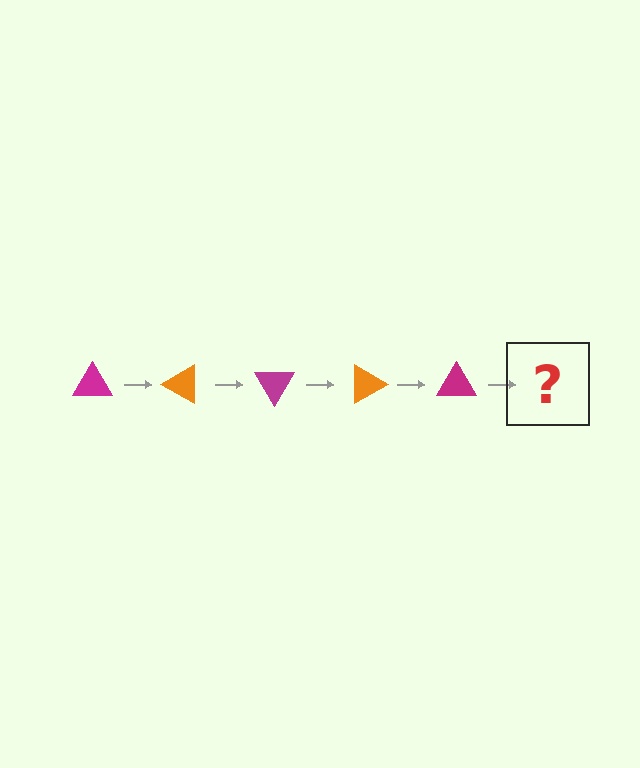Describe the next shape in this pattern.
It should be an orange triangle, rotated 150 degrees from the start.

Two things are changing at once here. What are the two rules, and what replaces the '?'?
The two rules are that it rotates 30 degrees each step and the color cycles through magenta and orange. The '?' should be an orange triangle, rotated 150 degrees from the start.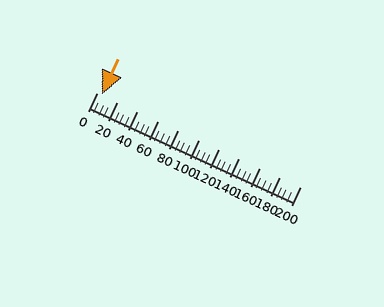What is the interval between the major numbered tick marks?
The major tick marks are spaced 20 units apart.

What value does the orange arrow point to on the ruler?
The orange arrow points to approximately 5.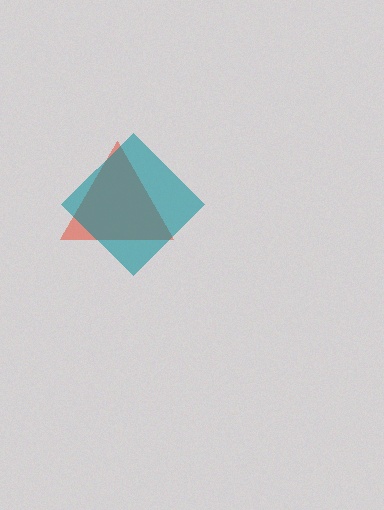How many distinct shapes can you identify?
There are 2 distinct shapes: a red triangle, a teal diamond.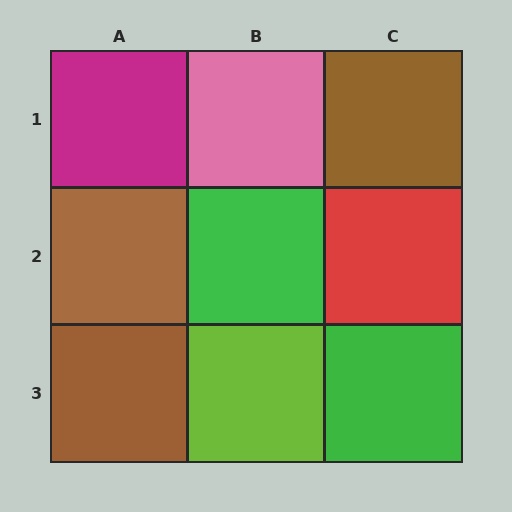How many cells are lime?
1 cell is lime.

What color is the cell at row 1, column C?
Brown.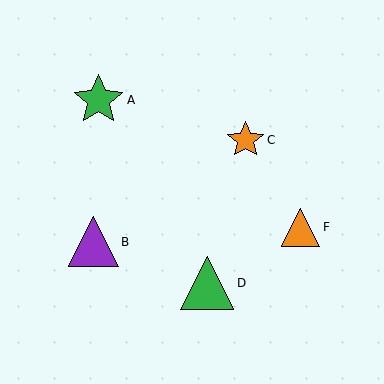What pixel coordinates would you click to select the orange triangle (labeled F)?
Click at (301, 227) to select the orange triangle F.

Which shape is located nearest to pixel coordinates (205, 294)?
The green triangle (labeled D) at (207, 283) is nearest to that location.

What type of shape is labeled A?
Shape A is a green star.